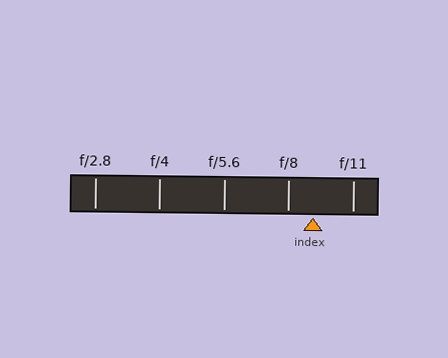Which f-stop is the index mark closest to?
The index mark is closest to f/8.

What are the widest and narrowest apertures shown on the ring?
The widest aperture shown is f/2.8 and the narrowest is f/11.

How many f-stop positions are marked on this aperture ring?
There are 5 f-stop positions marked.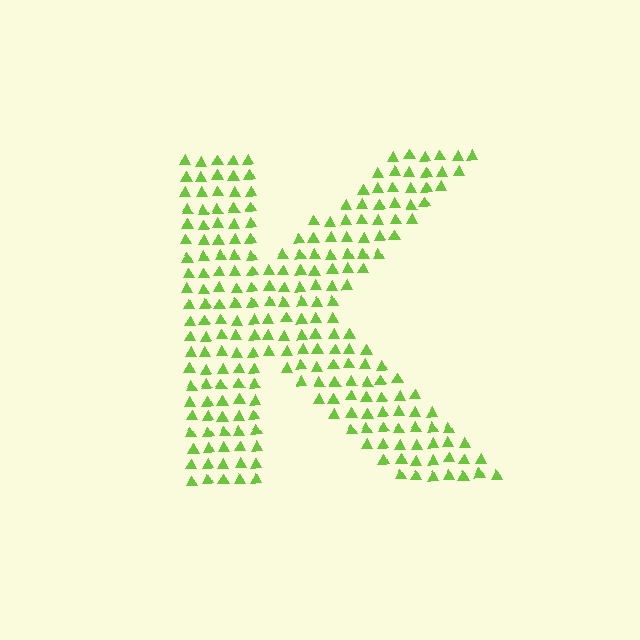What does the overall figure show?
The overall figure shows the letter K.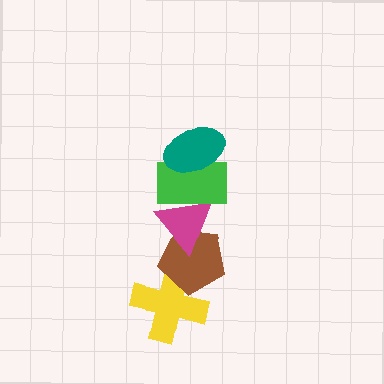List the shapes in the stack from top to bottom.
From top to bottom: the teal ellipse, the green rectangle, the magenta triangle, the brown pentagon, the yellow cross.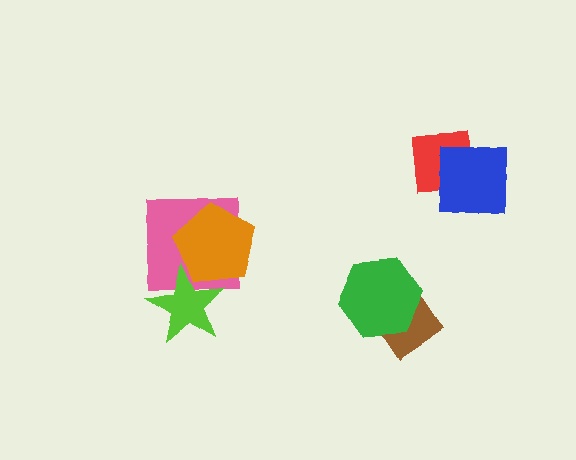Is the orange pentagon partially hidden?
No, no other shape covers it.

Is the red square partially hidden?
Yes, it is partially covered by another shape.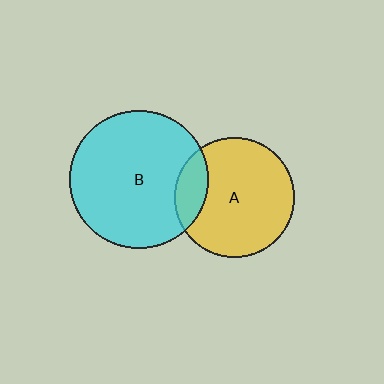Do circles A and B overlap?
Yes.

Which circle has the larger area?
Circle B (cyan).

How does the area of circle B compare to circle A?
Approximately 1.3 times.